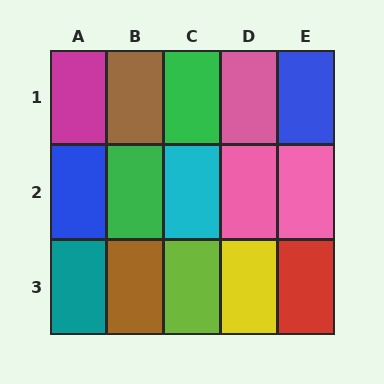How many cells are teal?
1 cell is teal.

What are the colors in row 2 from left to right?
Blue, green, cyan, pink, pink.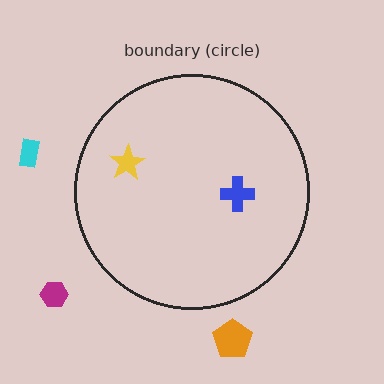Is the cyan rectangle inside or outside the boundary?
Outside.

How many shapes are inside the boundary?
2 inside, 3 outside.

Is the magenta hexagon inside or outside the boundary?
Outside.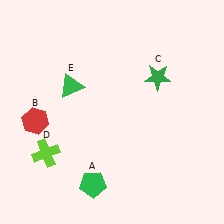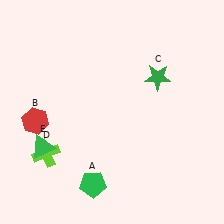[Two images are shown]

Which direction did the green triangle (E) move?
The green triangle (E) moved down.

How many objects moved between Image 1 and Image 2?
1 object moved between the two images.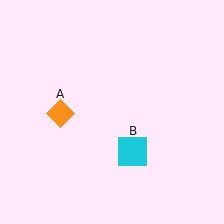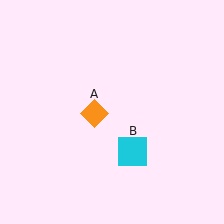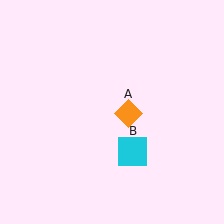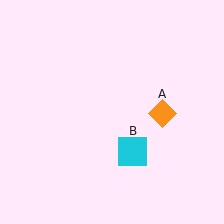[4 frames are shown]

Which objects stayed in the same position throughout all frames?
Cyan square (object B) remained stationary.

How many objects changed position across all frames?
1 object changed position: orange diamond (object A).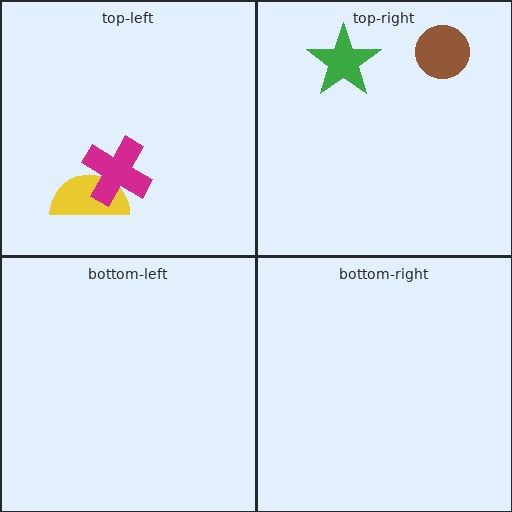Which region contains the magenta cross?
The top-left region.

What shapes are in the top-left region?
The yellow semicircle, the magenta cross.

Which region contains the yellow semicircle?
The top-left region.